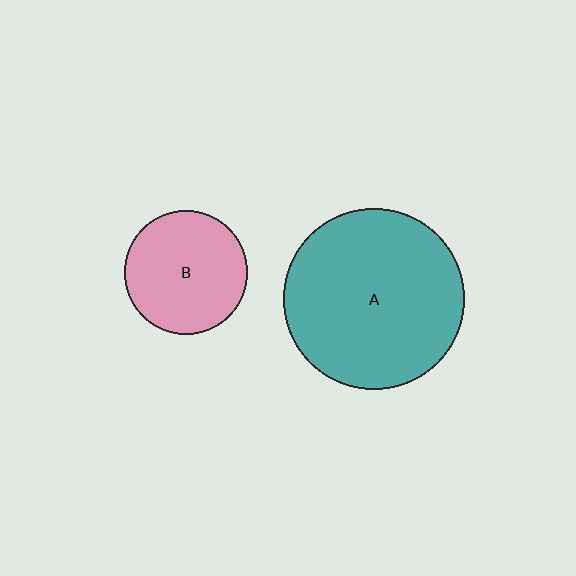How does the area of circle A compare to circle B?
Approximately 2.2 times.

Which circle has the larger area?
Circle A (teal).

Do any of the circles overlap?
No, none of the circles overlap.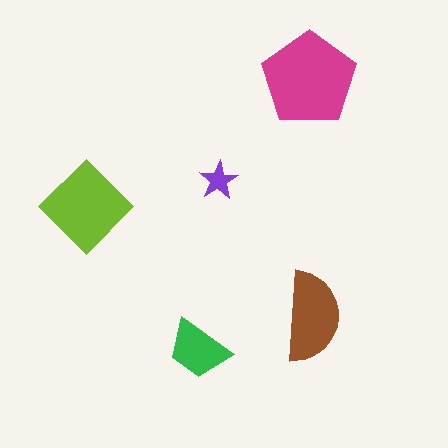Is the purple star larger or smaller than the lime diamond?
Smaller.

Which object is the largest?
The magenta pentagon.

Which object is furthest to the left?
The lime diamond is leftmost.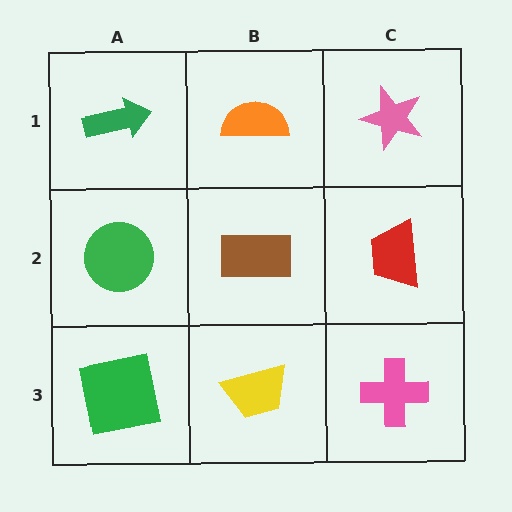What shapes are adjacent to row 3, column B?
A brown rectangle (row 2, column B), a green square (row 3, column A), a pink cross (row 3, column C).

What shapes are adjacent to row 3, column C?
A red trapezoid (row 2, column C), a yellow trapezoid (row 3, column B).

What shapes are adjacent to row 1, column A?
A green circle (row 2, column A), an orange semicircle (row 1, column B).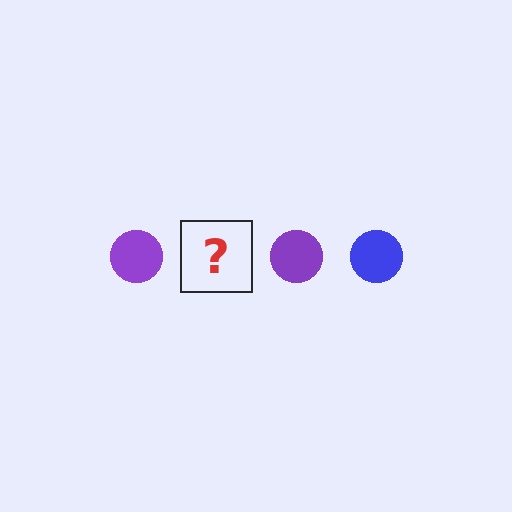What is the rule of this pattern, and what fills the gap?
The rule is that the pattern cycles through purple, blue circles. The gap should be filled with a blue circle.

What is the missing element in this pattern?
The missing element is a blue circle.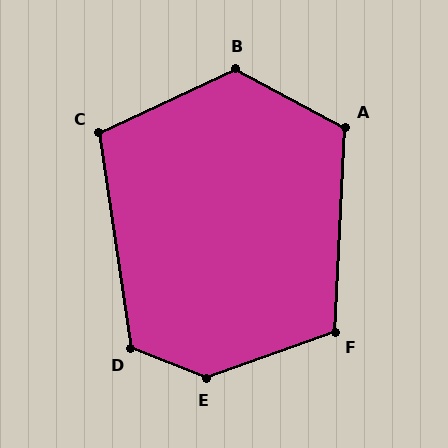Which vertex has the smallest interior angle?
C, at approximately 106 degrees.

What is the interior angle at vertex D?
Approximately 120 degrees (obtuse).